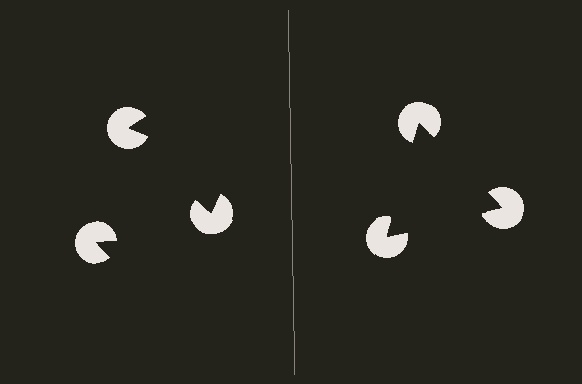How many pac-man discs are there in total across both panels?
6 — 3 on each side.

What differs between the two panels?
The pac-man discs are positioned identically on both sides; only the wedge orientations differ. On the right they align to a triangle; on the left they are misaligned.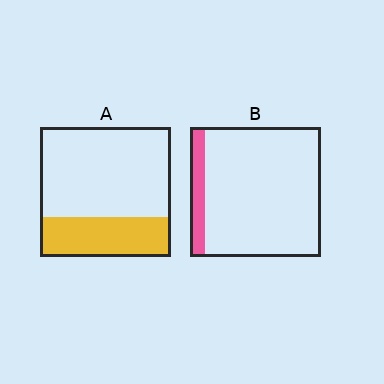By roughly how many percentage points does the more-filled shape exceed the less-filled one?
By roughly 20 percentage points (A over B).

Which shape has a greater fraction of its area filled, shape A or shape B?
Shape A.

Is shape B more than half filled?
No.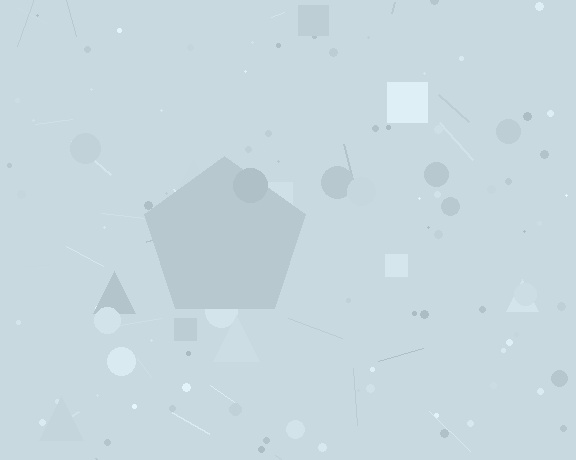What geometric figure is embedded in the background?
A pentagon is embedded in the background.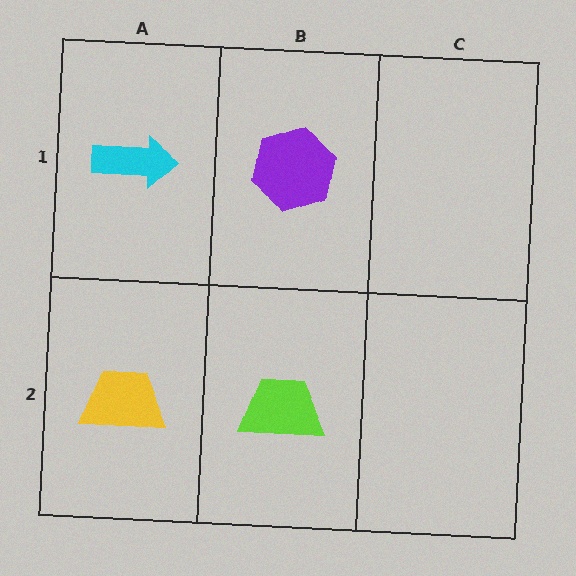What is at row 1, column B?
A purple hexagon.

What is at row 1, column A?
A cyan arrow.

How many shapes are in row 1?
2 shapes.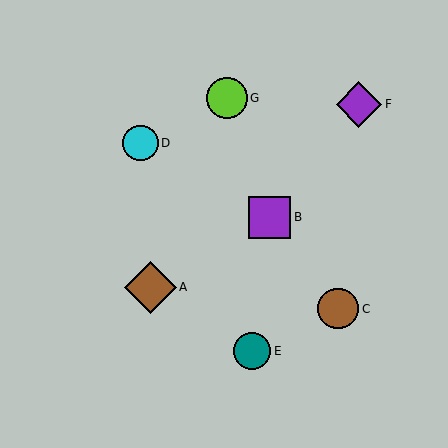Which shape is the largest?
The brown diamond (labeled A) is the largest.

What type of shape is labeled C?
Shape C is a brown circle.